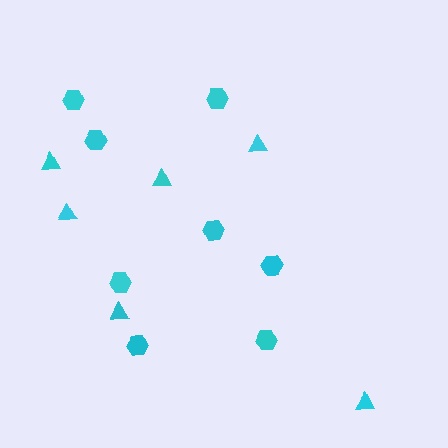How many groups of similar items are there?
There are 2 groups: one group of triangles (6) and one group of hexagons (8).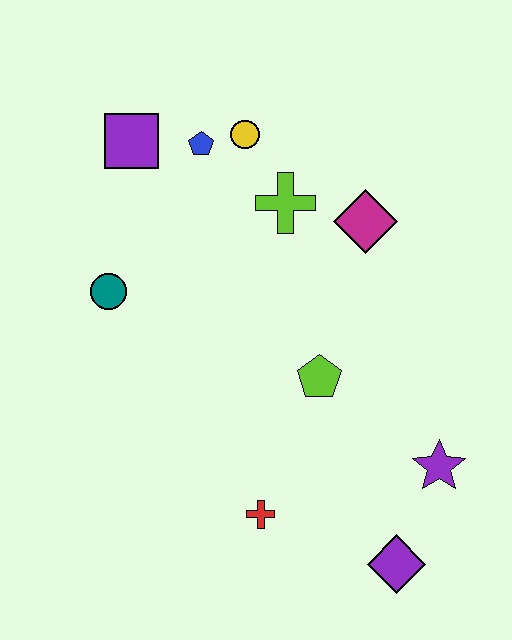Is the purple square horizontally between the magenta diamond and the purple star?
No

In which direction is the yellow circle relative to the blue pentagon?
The yellow circle is to the right of the blue pentagon.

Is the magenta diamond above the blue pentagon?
No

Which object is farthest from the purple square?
The purple diamond is farthest from the purple square.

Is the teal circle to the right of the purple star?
No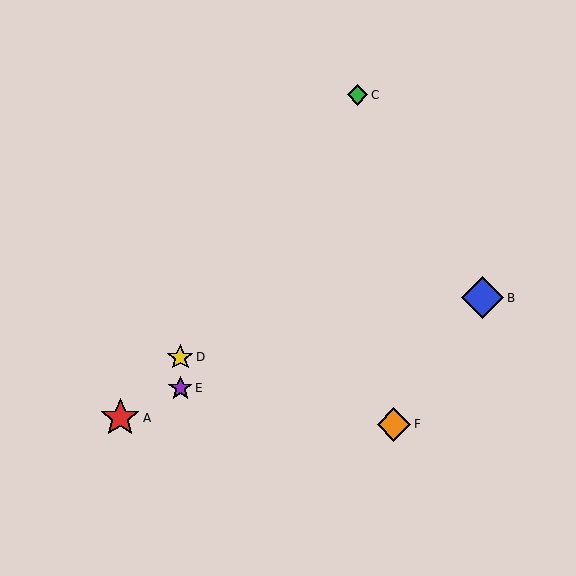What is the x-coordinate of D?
Object D is at x≈180.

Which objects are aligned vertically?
Objects D, E are aligned vertically.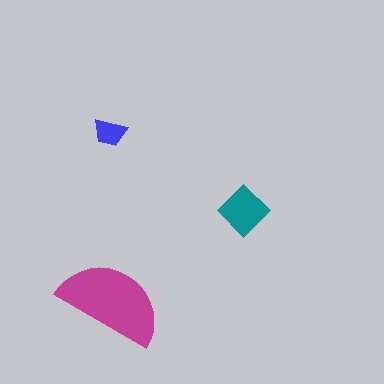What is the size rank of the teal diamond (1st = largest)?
2nd.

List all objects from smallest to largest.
The blue trapezoid, the teal diamond, the magenta semicircle.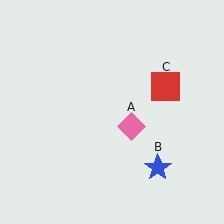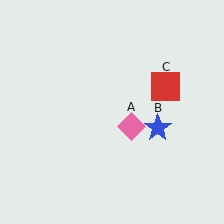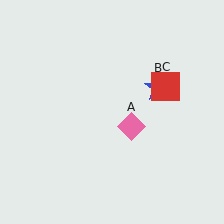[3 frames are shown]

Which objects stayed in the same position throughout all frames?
Pink diamond (object A) and red square (object C) remained stationary.